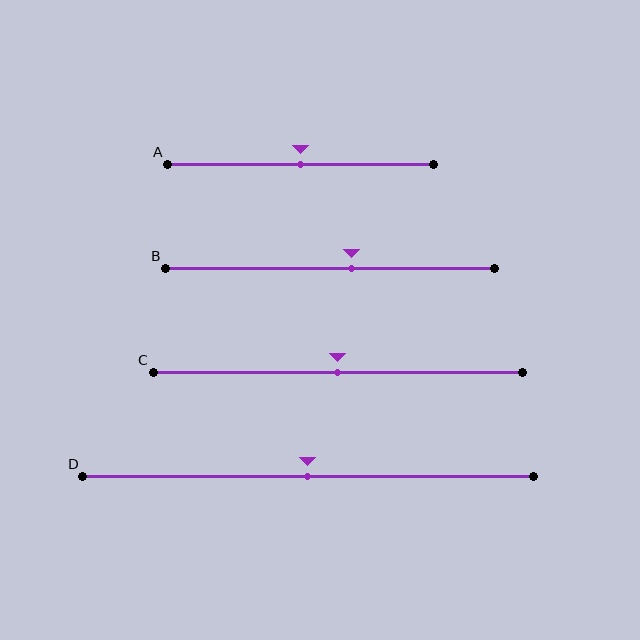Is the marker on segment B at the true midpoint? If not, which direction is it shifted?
No, the marker on segment B is shifted to the right by about 6% of the segment length.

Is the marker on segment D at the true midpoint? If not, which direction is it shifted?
Yes, the marker on segment D is at the true midpoint.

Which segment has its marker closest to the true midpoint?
Segment A has its marker closest to the true midpoint.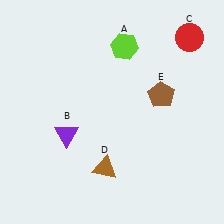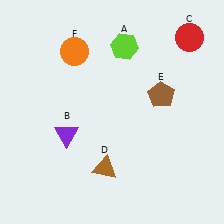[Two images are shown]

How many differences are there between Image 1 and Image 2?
There is 1 difference between the two images.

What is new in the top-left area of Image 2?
An orange circle (F) was added in the top-left area of Image 2.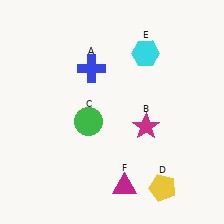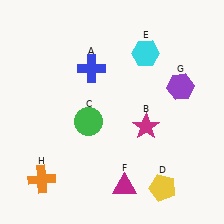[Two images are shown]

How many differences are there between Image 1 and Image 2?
There are 2 differences between the two images.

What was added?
A purple hexagon (G), an orange cross (H) were added in Image 2.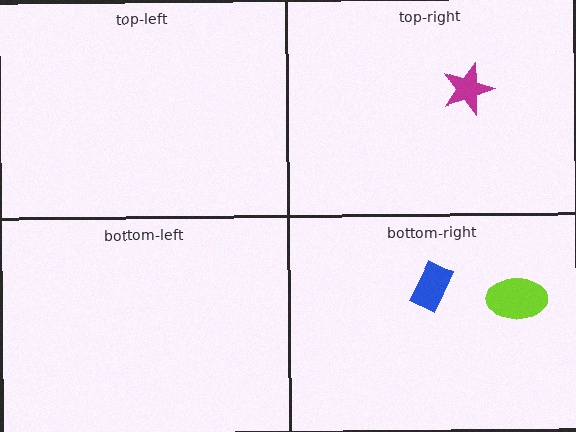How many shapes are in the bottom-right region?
2.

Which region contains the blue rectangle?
The bottom-right region.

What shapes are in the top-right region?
The magenta star.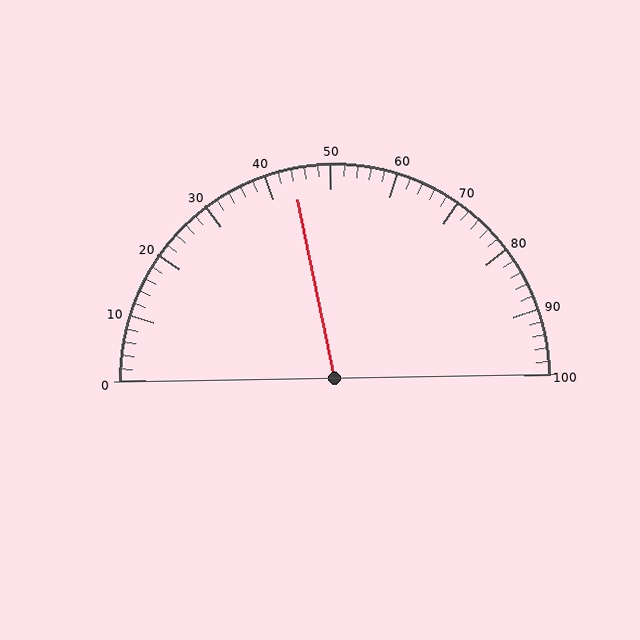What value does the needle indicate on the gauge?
The needle indicates approximately 44.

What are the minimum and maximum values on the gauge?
The gauge ranges from 0 to 100.